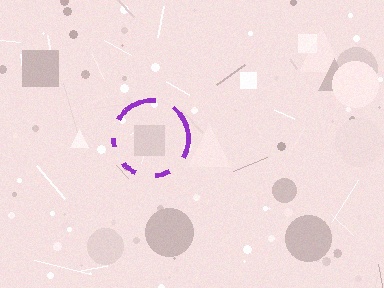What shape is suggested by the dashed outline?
The dashed outline suggests a circle.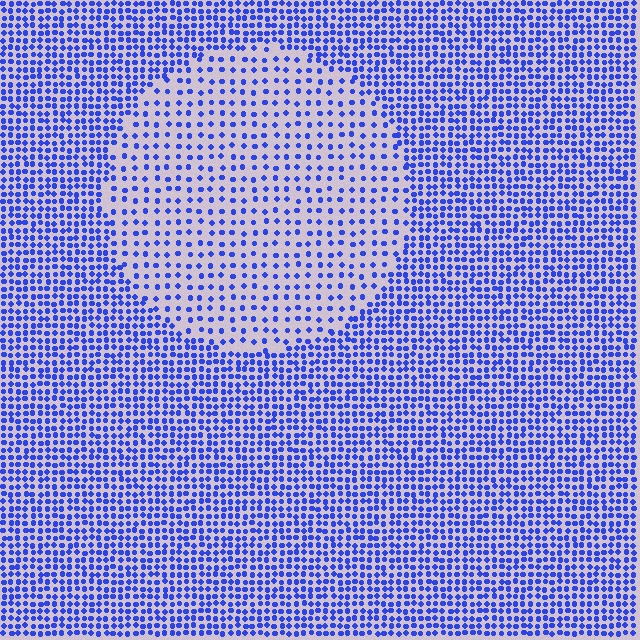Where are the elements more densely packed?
The elements are more densely packed outside the circle boundary.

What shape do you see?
I see a circle.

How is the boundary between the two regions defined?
The boundary is defined by a change in element density (approximately 2.2x ratio). All elements are the same color, size, and shape.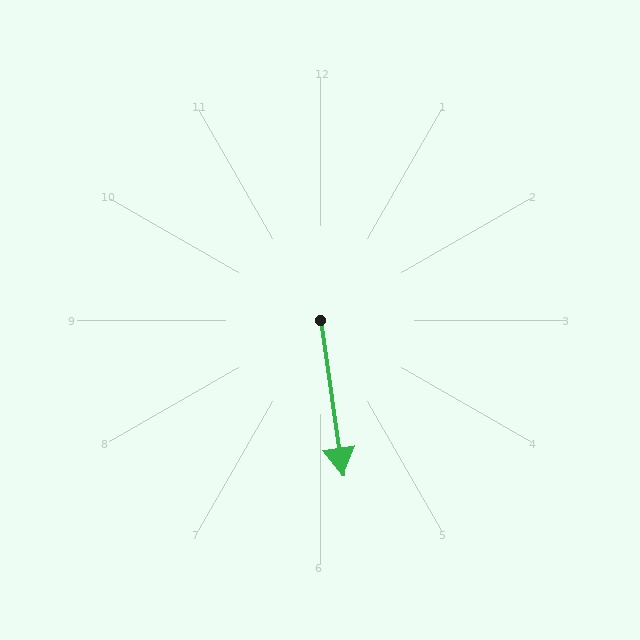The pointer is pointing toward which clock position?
Roughly 6 o'clock.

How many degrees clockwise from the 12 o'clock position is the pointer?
Approximately 172 degrees.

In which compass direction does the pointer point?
South.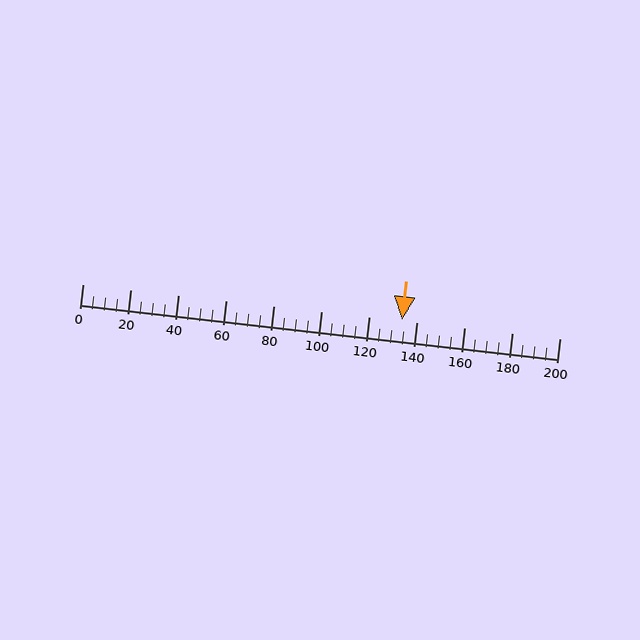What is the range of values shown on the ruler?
The ruler shows values from 0 to 200.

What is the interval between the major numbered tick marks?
The major tick marks are spaced 20 units apart.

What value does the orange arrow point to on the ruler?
The orange arrow points to approximately 134.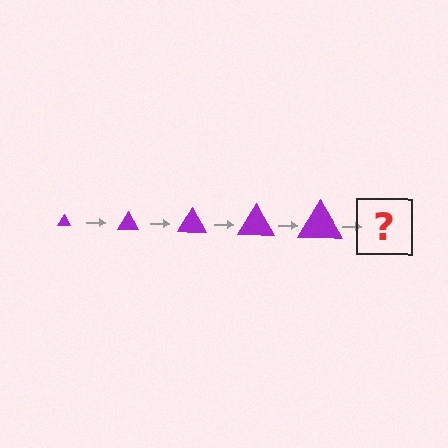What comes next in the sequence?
The next element should be a purple triangle, larger than the previous one.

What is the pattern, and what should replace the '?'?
The pattern is that the triangle gets progressively larger each step. The '?' should be a purple triangle, larger than the previous one.